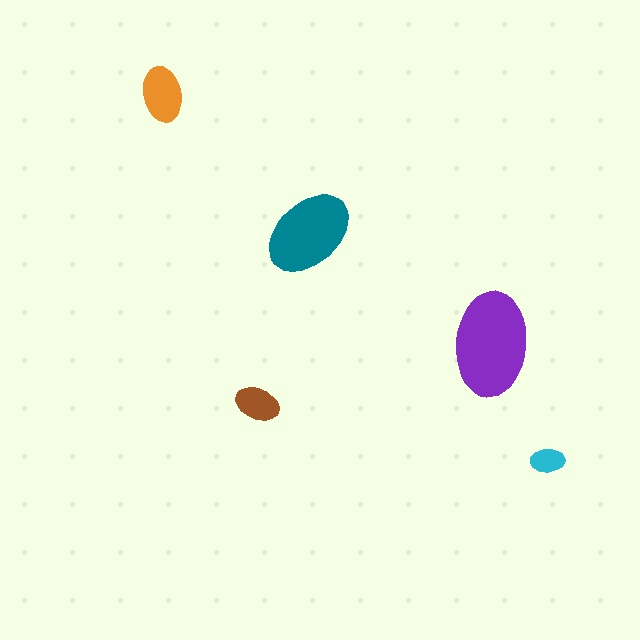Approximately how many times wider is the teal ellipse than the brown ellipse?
About 2 times wider.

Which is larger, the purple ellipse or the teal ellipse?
The purple one.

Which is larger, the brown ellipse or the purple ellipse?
The purple one.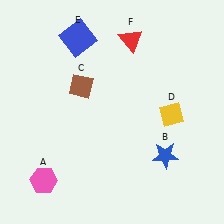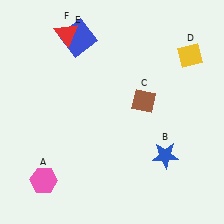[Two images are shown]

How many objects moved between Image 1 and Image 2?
3 objects moved between the two images.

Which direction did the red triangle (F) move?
The red triangle (F) moved left.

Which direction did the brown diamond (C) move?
The brown diamond (C) moved right.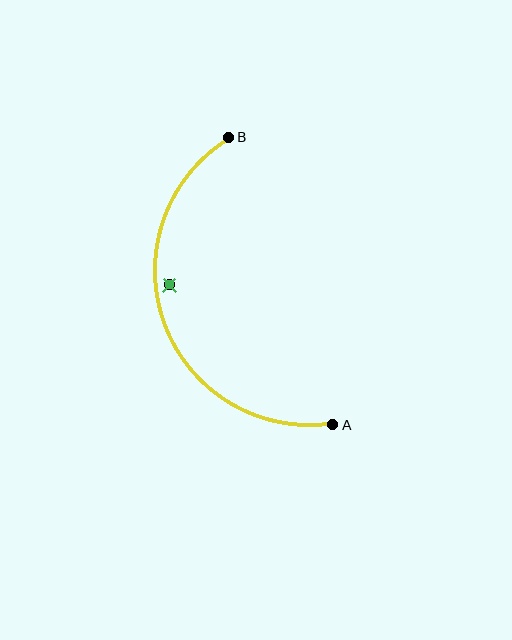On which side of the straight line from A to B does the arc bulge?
The arc bulges to the left of the straight line connecting A and B.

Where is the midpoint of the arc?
The arc midpoint is the point on the curve farthest from the straight line joining A and B. It sits to the left of that line.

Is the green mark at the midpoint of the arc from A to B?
No — the green mark does not lie on the arc at all. It sits slightly inside the curve.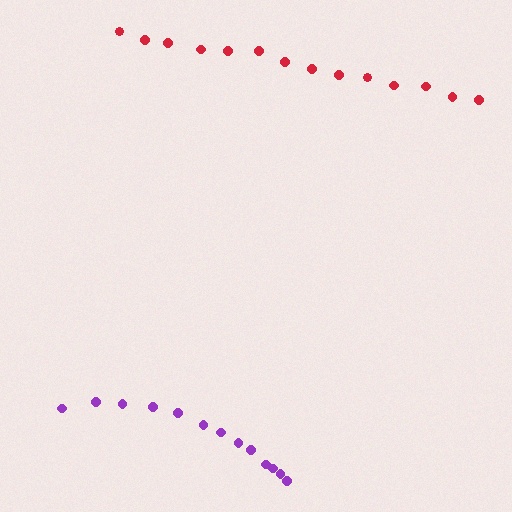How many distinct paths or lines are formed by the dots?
There are 2 distinct paths.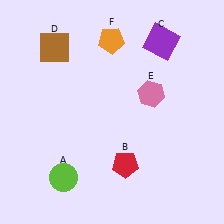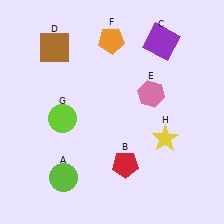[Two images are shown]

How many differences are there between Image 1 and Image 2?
There are 2 differences between the two images.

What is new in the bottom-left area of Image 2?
A lime circle (G) was added in the bottom-left area of Image 2.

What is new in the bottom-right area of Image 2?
A yellow star (H) was added in the bottom-right area of Image 2.